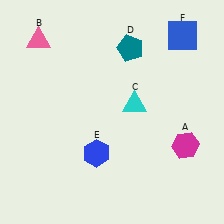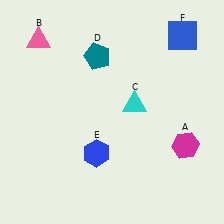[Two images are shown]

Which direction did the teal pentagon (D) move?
The teal pentagon (D) moved left.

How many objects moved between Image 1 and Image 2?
1 object moved between the two images.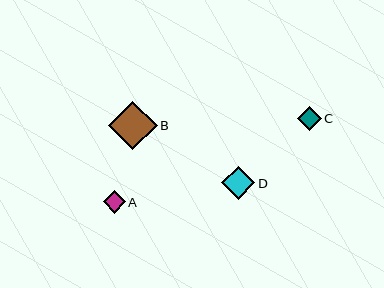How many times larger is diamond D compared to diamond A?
Diamond D is approximately 1.5 times the size of diamond A.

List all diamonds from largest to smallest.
From largest to smallest: B, D, C, A.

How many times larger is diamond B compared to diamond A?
Diamond B is approximately 2.2 times the size of diamond A.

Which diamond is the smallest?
Diamond A is the smallest with a size of approximately 22 pixels.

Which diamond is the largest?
Diamond B is the largest with a size of approximately 48 pixels.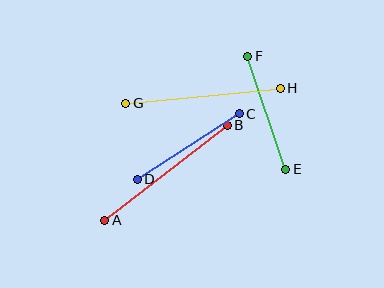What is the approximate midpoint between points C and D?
The midpoint is at approximately (188, 147) pixels.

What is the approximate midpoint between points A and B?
The midpoint is at approximately (166, 173) pixels.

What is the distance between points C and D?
The distance is approximately 121 pixels.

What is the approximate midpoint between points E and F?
The midpoint is at approximately (267, 113) pixels.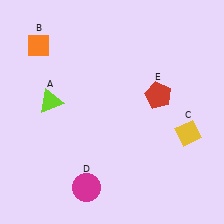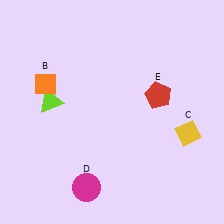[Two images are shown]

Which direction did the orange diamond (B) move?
The orange diamond (B) moved down.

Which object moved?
The orange diamond (B) moved down.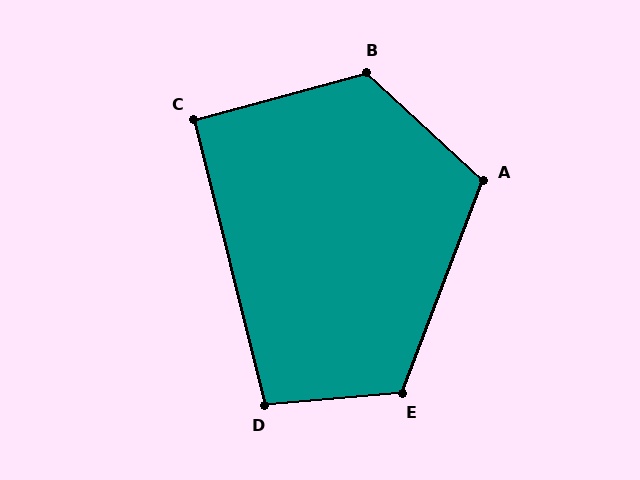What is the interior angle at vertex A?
Approximately 112 degrees (obtuse).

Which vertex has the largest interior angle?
B, at approximately 122 degrees.